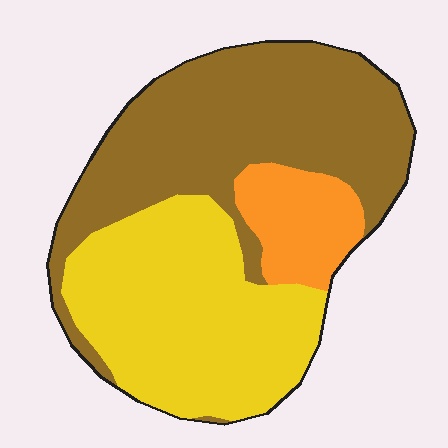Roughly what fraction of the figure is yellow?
Yellow takes up between a third and a half of the figure.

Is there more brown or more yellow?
Brown.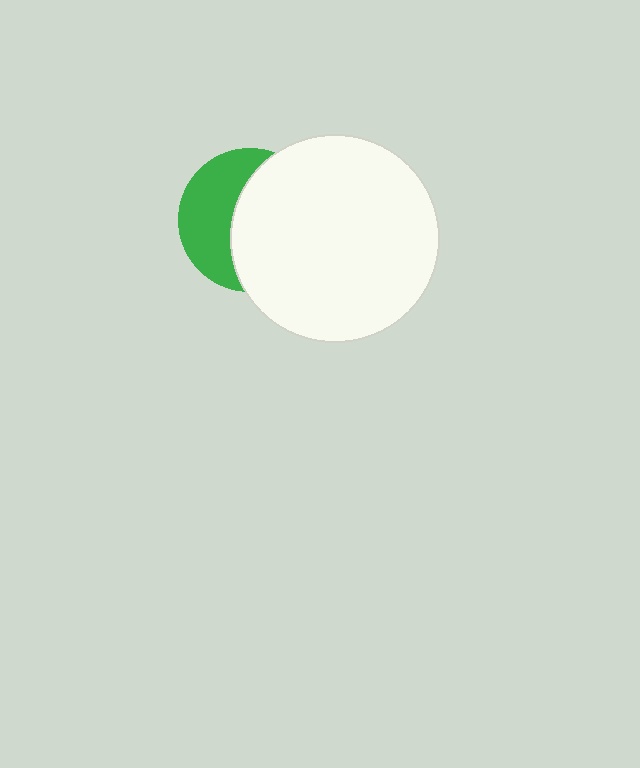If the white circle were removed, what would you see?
You would see the complete green circle.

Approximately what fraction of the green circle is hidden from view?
Roughly 58% of the green circle is hidden behind the white circle.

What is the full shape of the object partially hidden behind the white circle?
The partially hidden object is a green circle.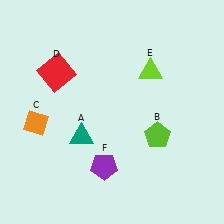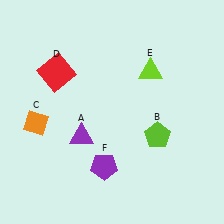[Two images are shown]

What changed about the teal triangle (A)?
In Image 1, A is teal. In Image 2, it changed to purple.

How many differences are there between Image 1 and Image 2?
There is 1 difference between the two images.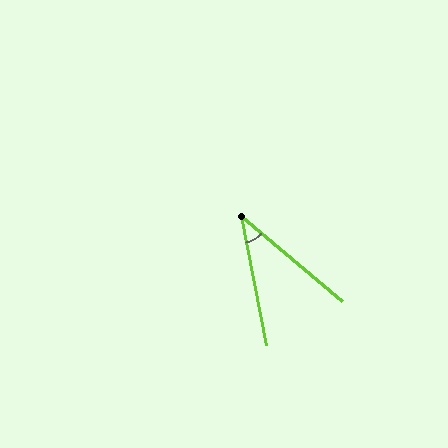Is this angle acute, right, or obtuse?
It is acute.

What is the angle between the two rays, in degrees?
Approximately 39 degrees.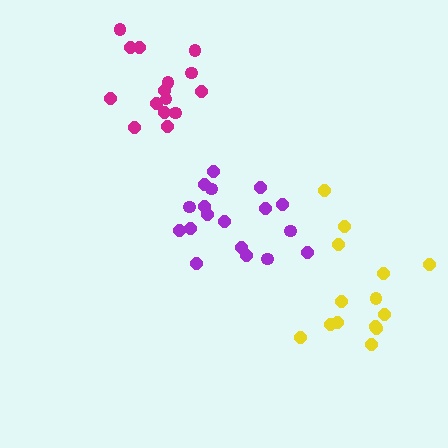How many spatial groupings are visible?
There are 3 spatial groupings.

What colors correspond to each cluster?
The clusters are colored: purple, magenta, yellow.